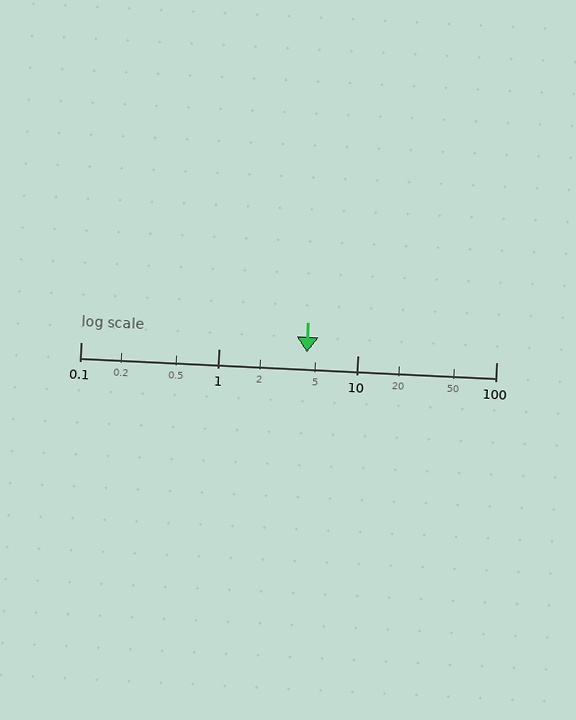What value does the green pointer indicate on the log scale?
The pointer indicates approximately 4.3.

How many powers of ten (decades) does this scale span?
The scale spans 3 decades, from 0.1 to 100.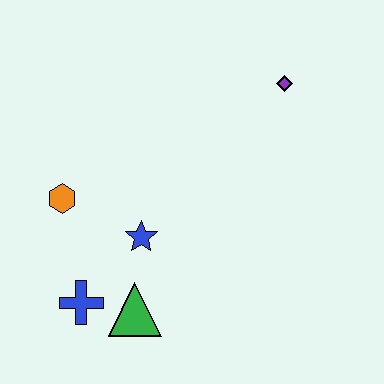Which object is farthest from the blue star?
The purple diamond is farthest from the blue star.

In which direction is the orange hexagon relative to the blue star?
The orange hexagon is to the left of the blue star.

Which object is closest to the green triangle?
The blue cross is closest to the green triangle.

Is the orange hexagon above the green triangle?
Yes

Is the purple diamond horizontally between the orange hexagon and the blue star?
No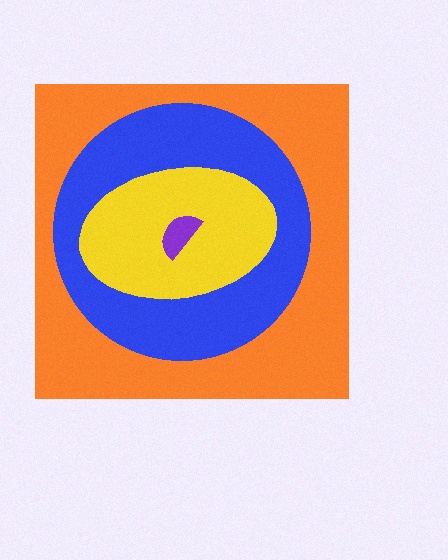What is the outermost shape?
The orange square.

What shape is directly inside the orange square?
The blue circle.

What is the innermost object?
The purple semicircle.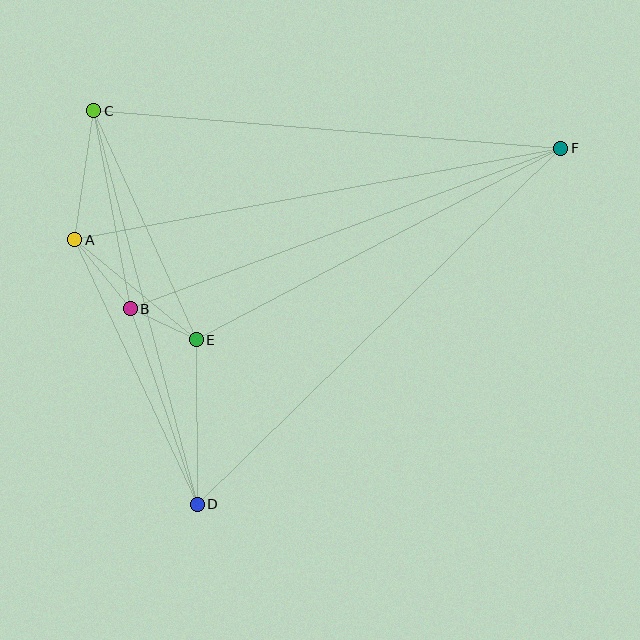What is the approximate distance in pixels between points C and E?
The distance between C and E is approximately 251 pixels.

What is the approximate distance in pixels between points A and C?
The distance between A and C is approximately 130 pixels.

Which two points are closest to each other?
Points B and E are closest to each other.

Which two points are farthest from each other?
Points D and F are farthest from each other.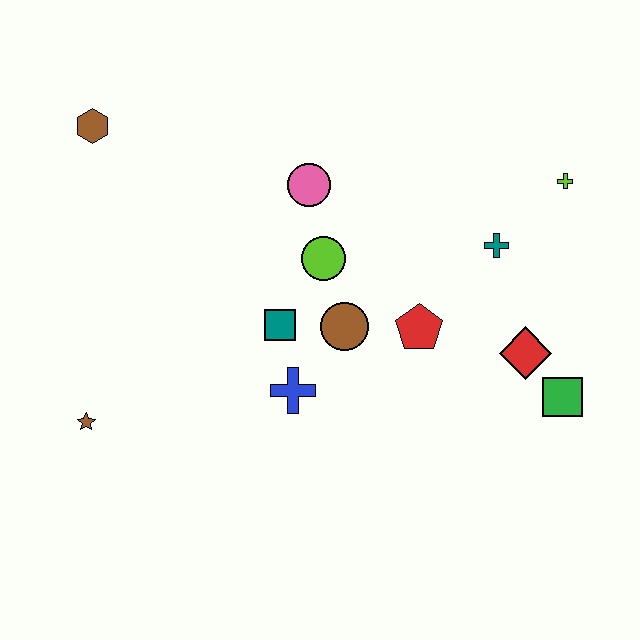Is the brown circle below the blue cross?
No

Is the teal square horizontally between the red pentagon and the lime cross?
No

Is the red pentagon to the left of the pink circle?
No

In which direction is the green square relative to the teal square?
The green square is to the right of the teal square.